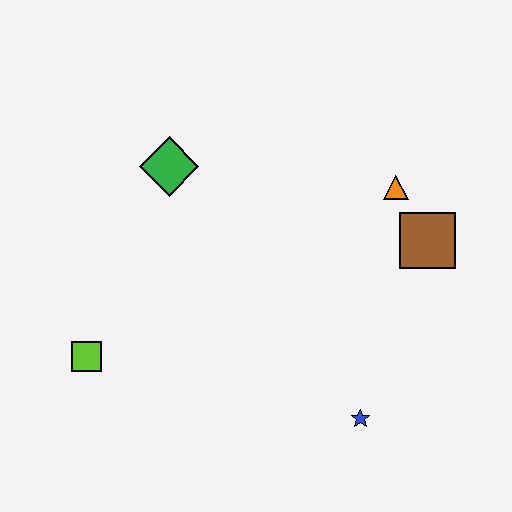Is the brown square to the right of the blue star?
Yes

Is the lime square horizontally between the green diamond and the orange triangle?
No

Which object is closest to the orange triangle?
The brown square is closest to the orange triangle.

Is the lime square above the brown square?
No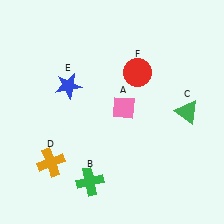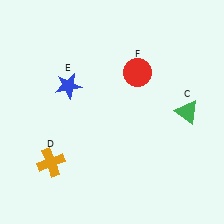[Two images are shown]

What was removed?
The pink diamond (A), the green cross (B) were removed in Image 2.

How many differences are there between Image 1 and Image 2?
There are 2 differences between the two images.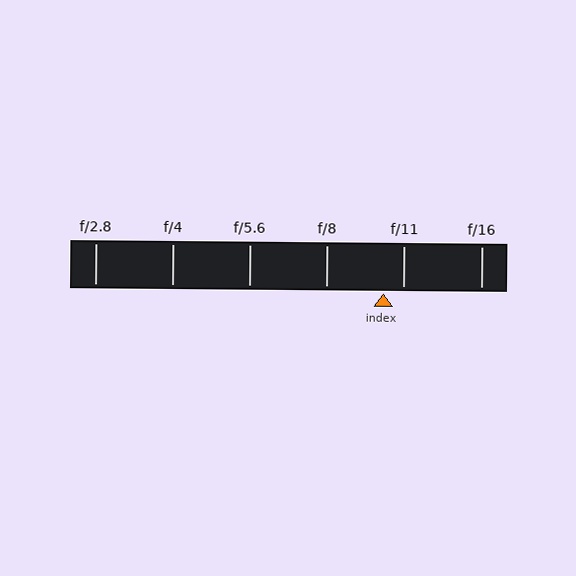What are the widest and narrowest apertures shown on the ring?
The widest aperture shown is f/2.8 and the narrowest is f/16.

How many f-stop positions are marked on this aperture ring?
There are 6 f-stop positions marked.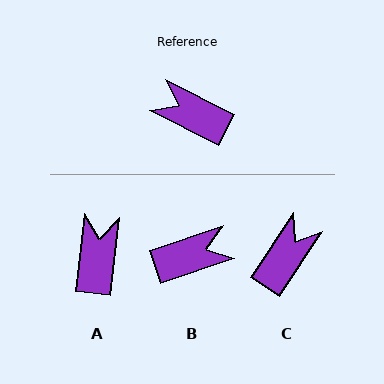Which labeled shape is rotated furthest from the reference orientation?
B, about 134 degrees away.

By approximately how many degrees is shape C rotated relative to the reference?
Approximately 97 degrees clockwise.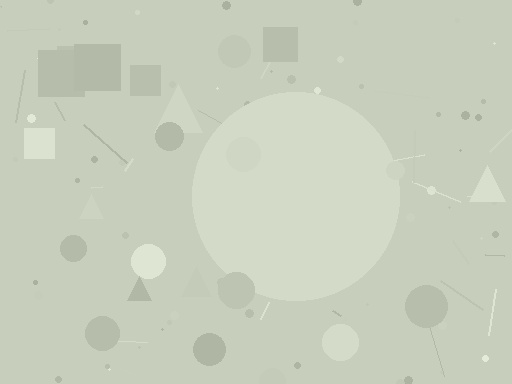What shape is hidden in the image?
A circle is hidden in the image.